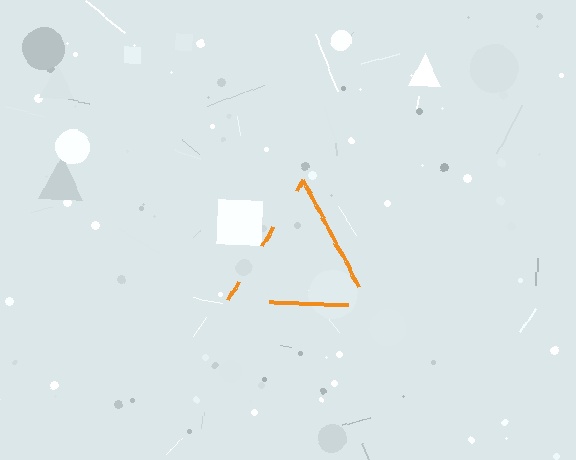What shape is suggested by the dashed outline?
The dashed outline suggests a triangle.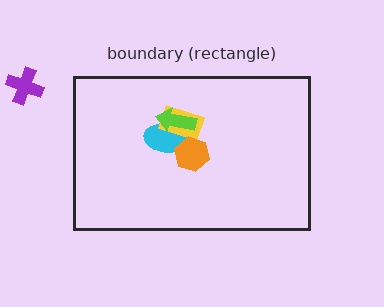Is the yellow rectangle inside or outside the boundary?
Inside.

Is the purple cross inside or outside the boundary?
Outside.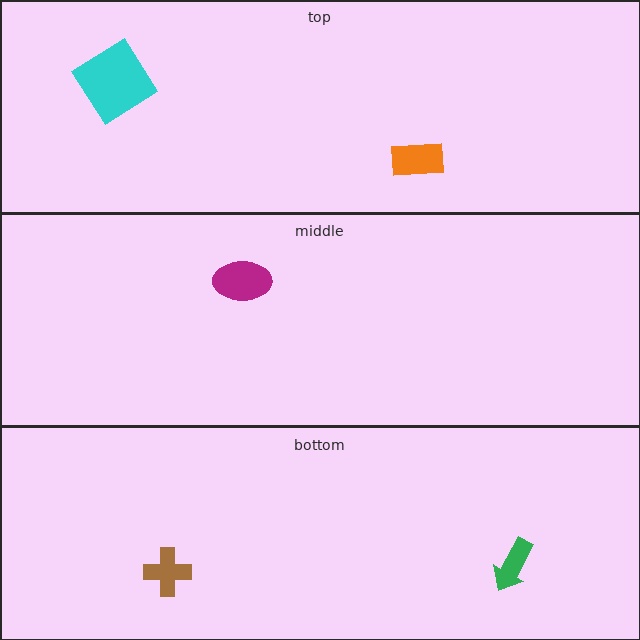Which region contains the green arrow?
The bottom region.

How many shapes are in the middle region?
1.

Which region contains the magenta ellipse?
The middle region.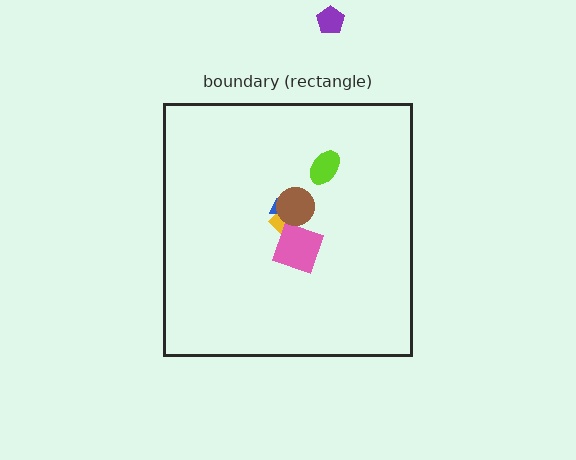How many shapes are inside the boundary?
5 inside, 1 outside.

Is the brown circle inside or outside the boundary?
Inside.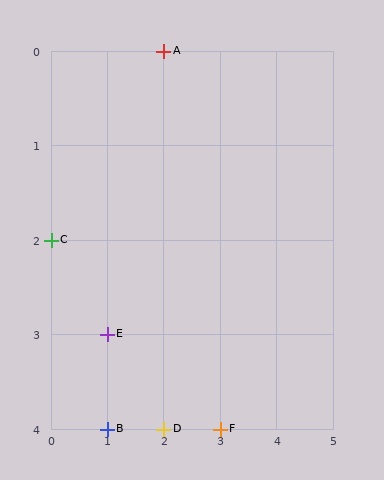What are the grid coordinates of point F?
Point F is at grid coordinates (3, 4).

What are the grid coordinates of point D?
Point D is at grid coordinates (2, 4).